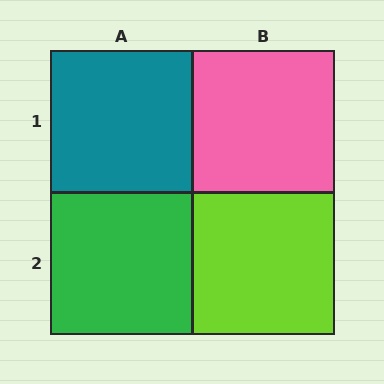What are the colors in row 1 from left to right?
Teal, pink.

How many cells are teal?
1 cell is teal.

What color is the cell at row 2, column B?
Lime.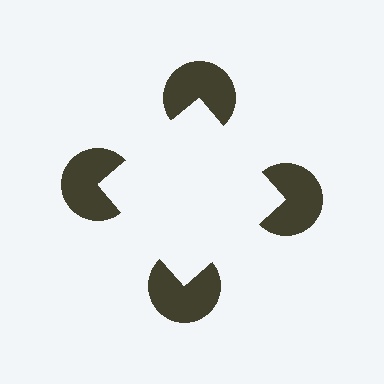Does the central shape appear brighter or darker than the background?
It typically appears slightly brighter than the background, even though no actual brightness change is drawn.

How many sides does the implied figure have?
4 sides.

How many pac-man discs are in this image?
There are 4 — one at each vertex of the illusory square.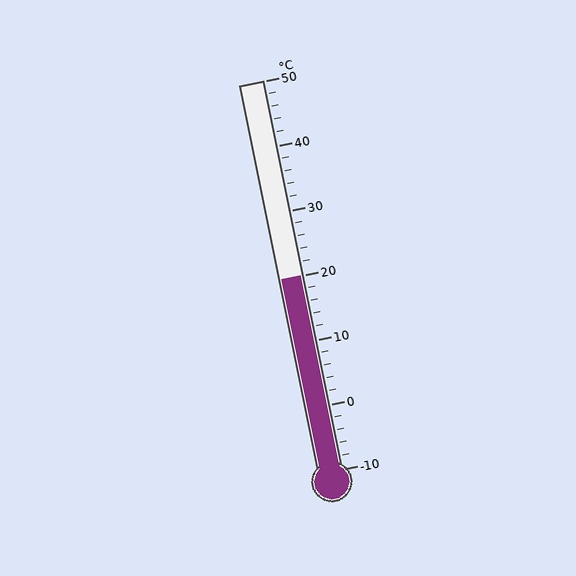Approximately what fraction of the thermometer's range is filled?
The thermometer is filled to approximately 50% of its range.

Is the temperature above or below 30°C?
The temperature is below 30°C.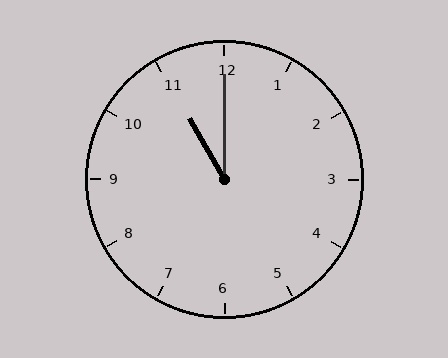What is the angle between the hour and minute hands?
Approximately 30 degrees.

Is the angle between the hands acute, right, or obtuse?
It is acute.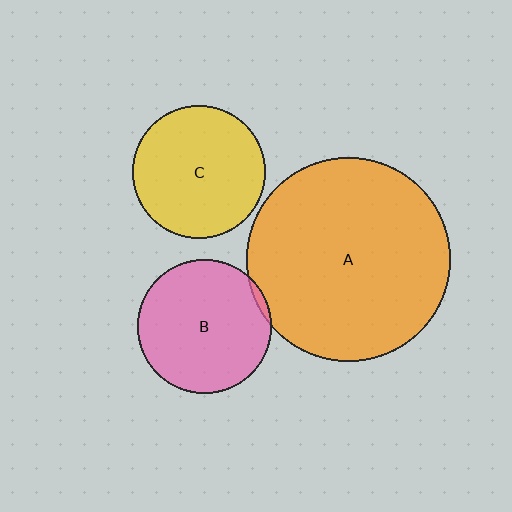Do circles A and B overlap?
Yes.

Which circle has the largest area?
Circle A (orange).